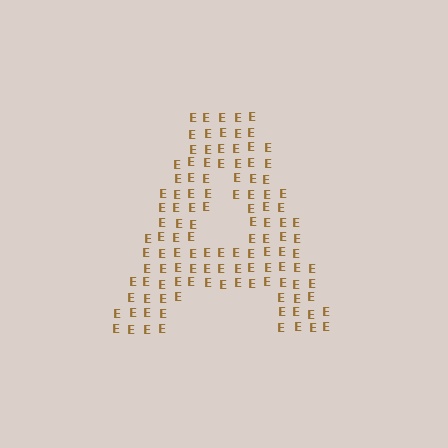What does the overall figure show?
The overall figure shows the letter A.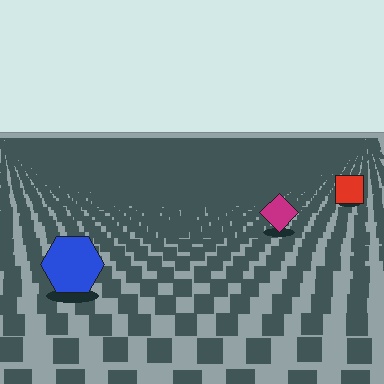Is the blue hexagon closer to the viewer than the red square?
Yes. The blue hexagon is closer — you can tell from the texture gradient: the ground texture is coarser near it.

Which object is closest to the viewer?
The blue hexagon is closest. The texture marks near it are larger and more spread out.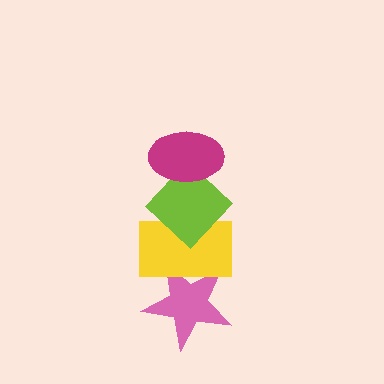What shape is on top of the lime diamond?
The magenta ellipse is on top of the lime diamond.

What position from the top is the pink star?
The pink star is 4th from the top.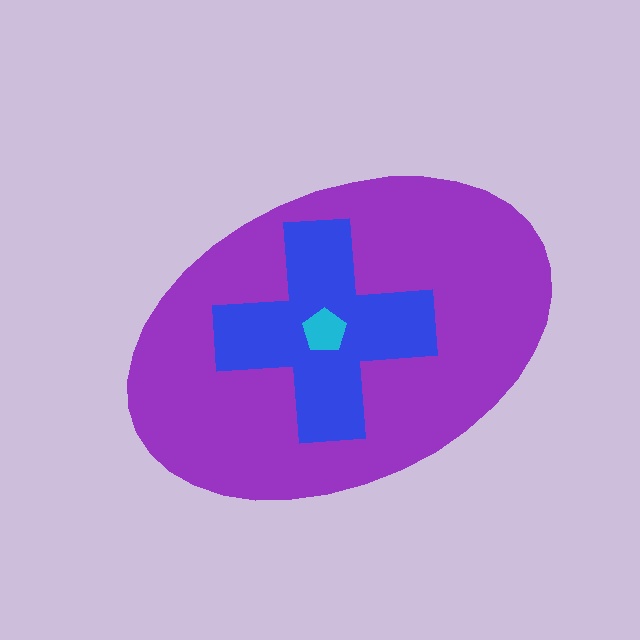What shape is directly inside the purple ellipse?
The blue cross.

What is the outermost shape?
The purple ellipse.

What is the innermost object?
The cyan pentagon.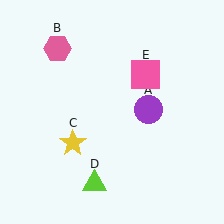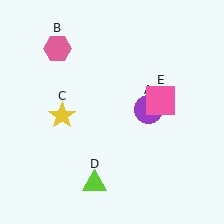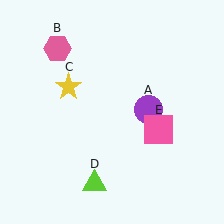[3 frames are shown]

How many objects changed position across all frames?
2 objects changed position: yellow star (object C), pink square (object E).